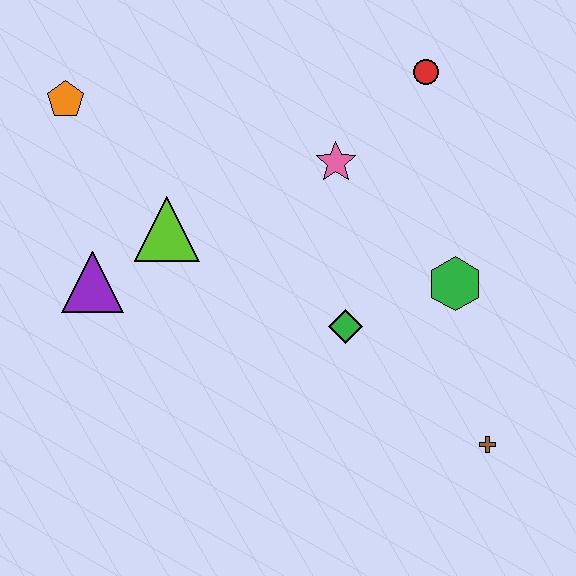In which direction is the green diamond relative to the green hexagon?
The green diamond is to the left of the green hexagon.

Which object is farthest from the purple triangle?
The brown cross is farthest from the purple triangle.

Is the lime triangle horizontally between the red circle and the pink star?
No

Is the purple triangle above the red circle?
No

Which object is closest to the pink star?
The red circle is closest to the pink star.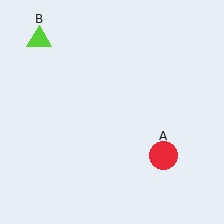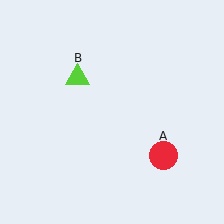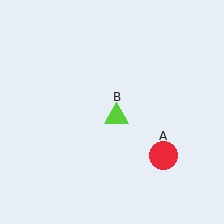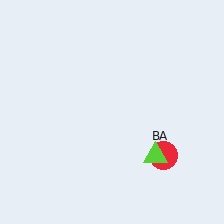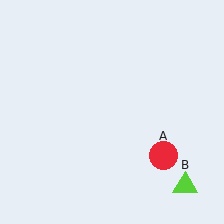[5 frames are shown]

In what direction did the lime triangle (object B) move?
The lime triangle (object B) moved down and to the right.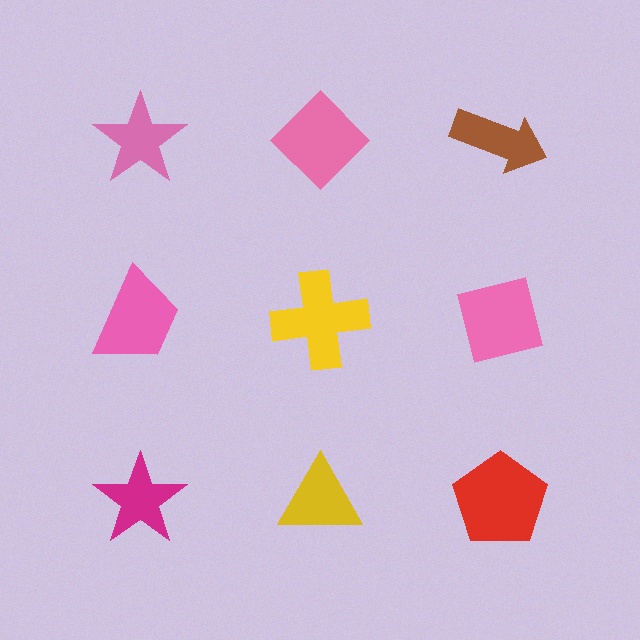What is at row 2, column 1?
A pink trapezoid.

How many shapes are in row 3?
3 shapes.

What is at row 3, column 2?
A yellow triangle.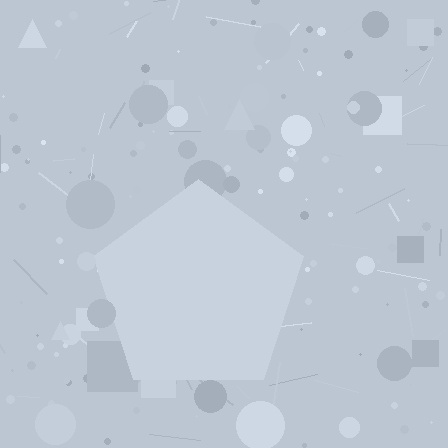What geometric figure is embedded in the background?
A pentagon is embedded in the background.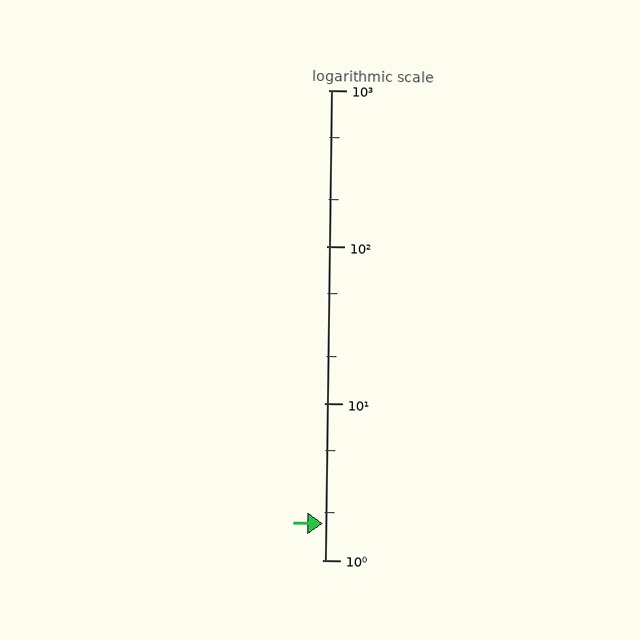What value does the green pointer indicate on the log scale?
The pointer indicates approximately 1.7.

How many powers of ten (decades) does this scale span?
The scale spans 3 decades, from 1 to 1000.